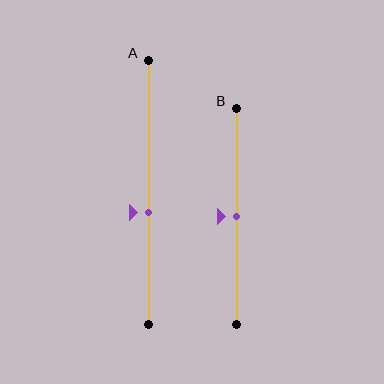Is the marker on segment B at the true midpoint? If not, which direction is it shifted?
Yes, the marker on segment B is at the true midpoint.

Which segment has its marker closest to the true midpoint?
Segment B has its marker closest to the true midpoint.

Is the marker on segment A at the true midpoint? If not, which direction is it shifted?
No, the marker on segment A is shifted downward by about 8% of the segment length.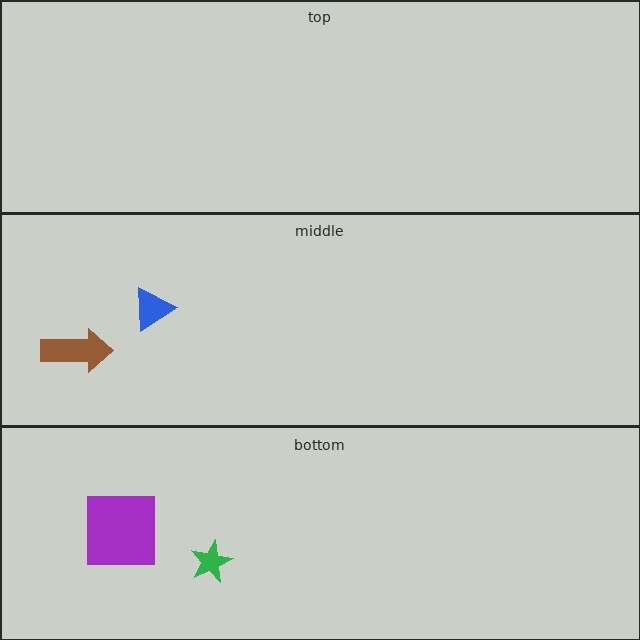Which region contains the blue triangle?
The middle region.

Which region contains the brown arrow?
The middle region.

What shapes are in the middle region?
The blue triangle, the brown arrow.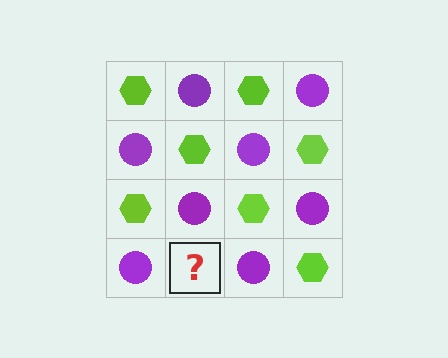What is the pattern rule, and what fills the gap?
The rule is that it alternates lime hexagon and purple circle in a checkerboard pattern. The gap should be filled with a lime hexagon.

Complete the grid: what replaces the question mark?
The question mark should be replaced with a lime hexagon.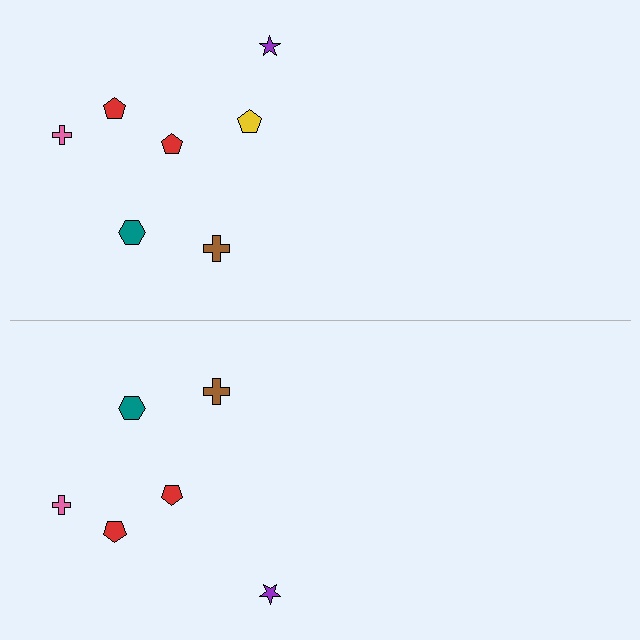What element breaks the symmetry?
A yellow pentagon is missing from the bottom side.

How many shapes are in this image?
There are 13 shapes in this image.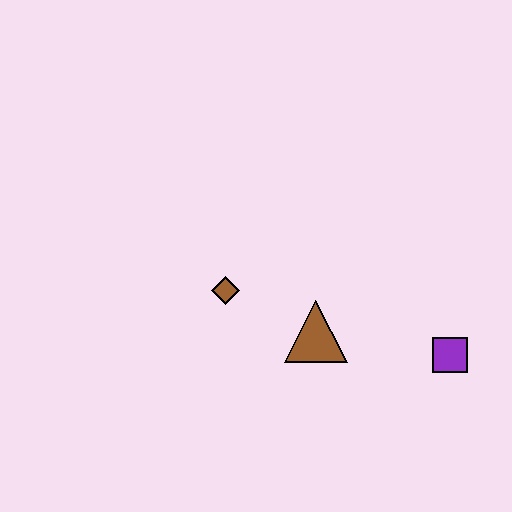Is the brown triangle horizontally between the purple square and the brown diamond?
Yes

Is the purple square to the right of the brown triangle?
Yes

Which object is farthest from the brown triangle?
The purple square is farthest from the brown triangle.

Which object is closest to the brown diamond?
The brown triangle is closest to the brown diamond.